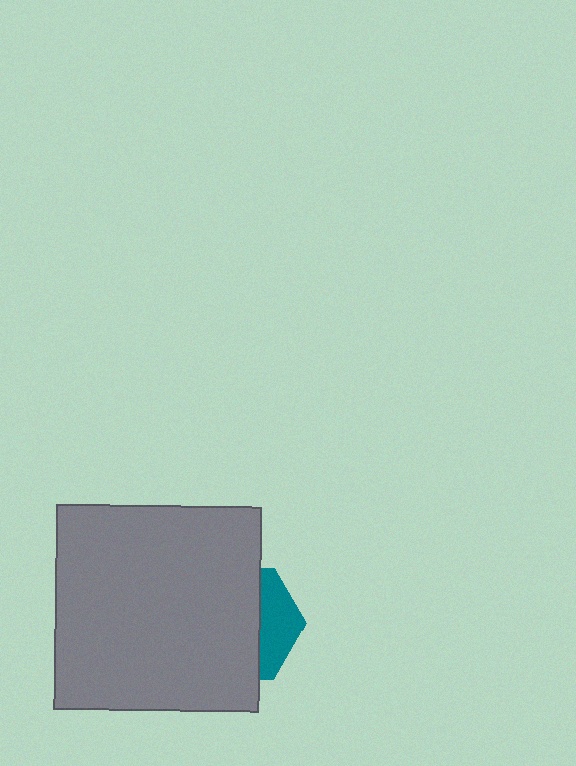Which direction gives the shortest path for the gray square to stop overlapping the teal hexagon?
Moving left gives the shortest separation.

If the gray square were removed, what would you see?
You would see the complete teal hexagon.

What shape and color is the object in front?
The object in front is a gray square.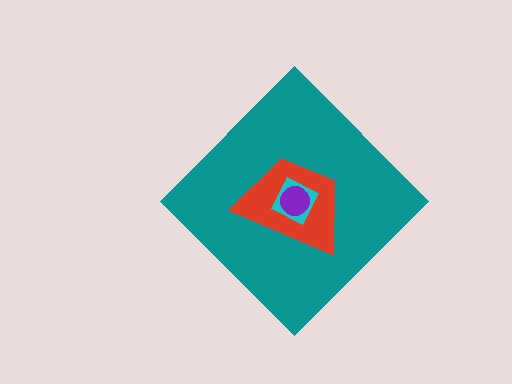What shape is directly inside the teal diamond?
The red trapezoid.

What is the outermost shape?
The teal diamond.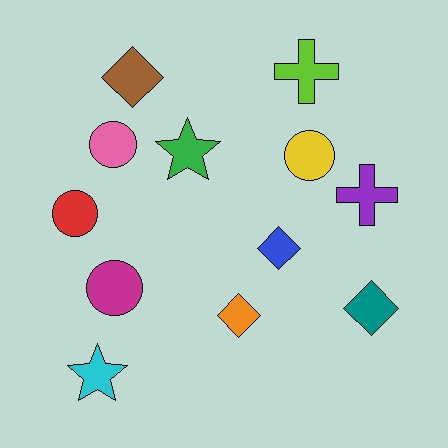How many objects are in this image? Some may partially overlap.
There are 12 objects.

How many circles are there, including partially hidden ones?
There are 4 circles.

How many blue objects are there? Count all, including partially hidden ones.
There is 1 blue object.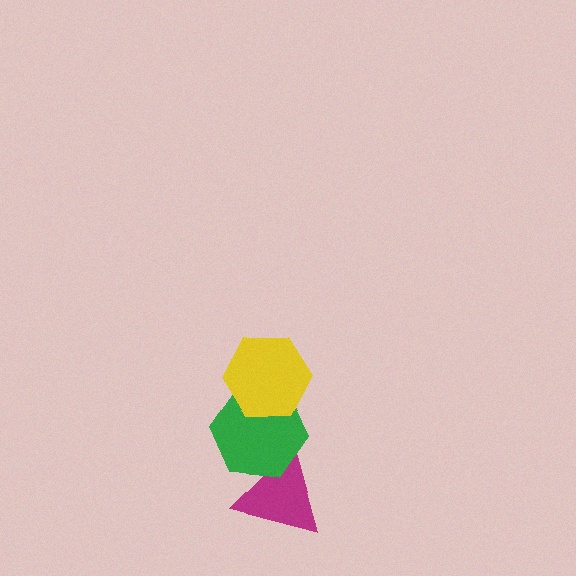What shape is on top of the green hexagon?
The yellow hexagon is on top of the green hexagon.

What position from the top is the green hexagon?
The green hexagon is 2nd from the top.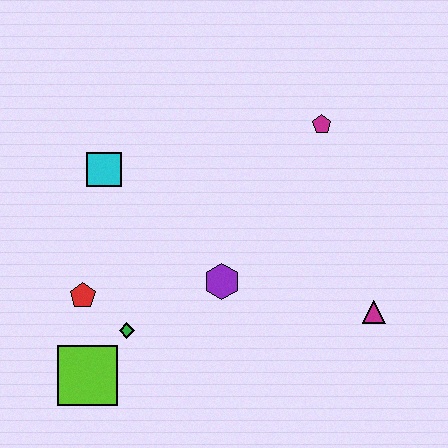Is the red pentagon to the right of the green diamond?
No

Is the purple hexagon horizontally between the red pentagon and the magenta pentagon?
Yes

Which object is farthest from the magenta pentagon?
The lime square is farthest from the magenta pentagon.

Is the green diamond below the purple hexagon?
Yes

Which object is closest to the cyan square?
The red pentagon is closest to the cyan square.